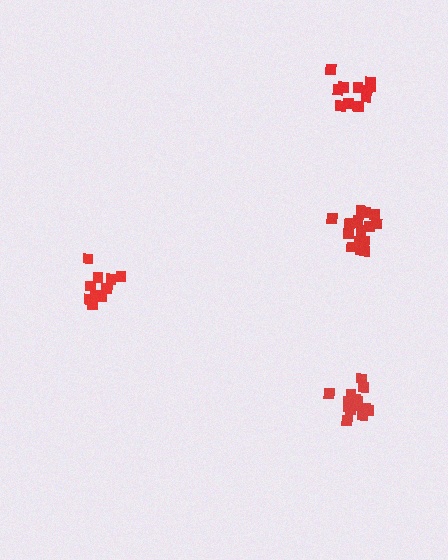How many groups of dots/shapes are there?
There are 4 groups.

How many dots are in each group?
Group 1: 12 dots, Group 2: 11 dots, Group 3: 16 dots, Group 4: 14 dots (53 total).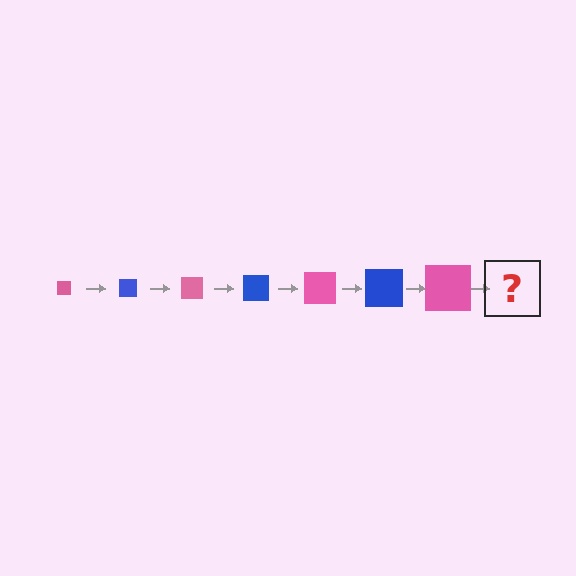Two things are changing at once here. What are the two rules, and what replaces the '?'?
The two rules are that the square grows larger each step and the color cycles through pink and blue. The '?' should be a blue square, larger than the previous one.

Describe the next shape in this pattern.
It should be a blue square, larger than the previous one.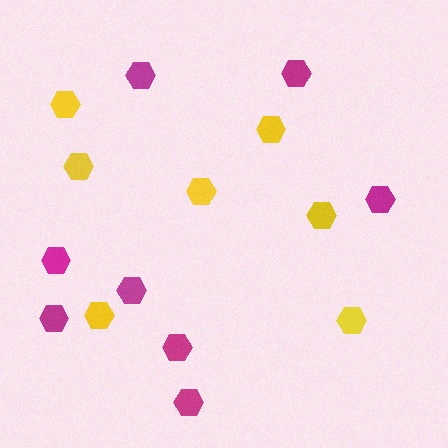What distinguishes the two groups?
There are 2 groups: one group of yellow hexagons (7) and one group of magenta hexagons (8).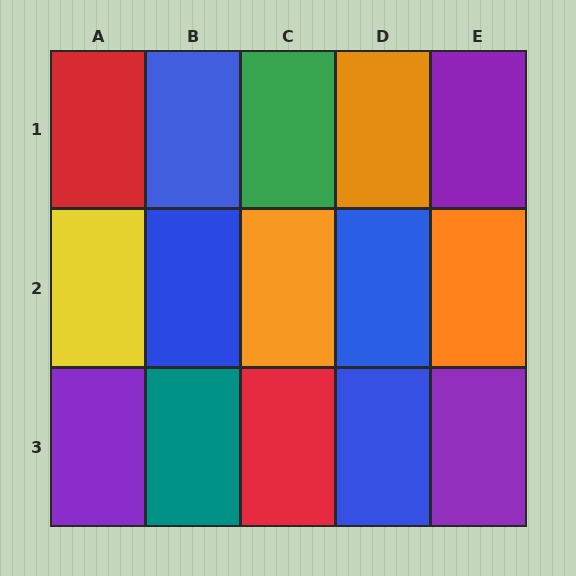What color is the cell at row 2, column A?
Yellow.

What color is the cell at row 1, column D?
Orange.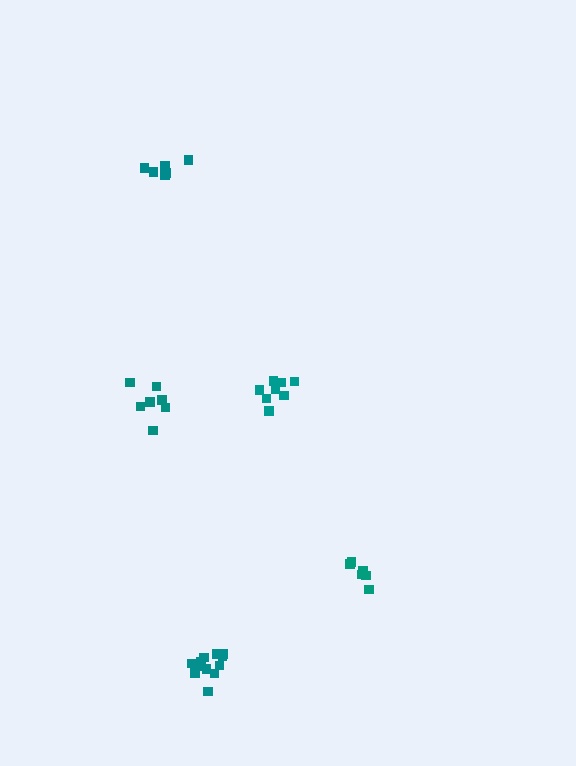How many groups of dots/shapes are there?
There are 5 groups.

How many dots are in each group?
Group 1: 12 dots, Group 2: 8 dots, Group 3: 7 dots, Group 4: 6 dots, Group 5: 7 dots (40 total).